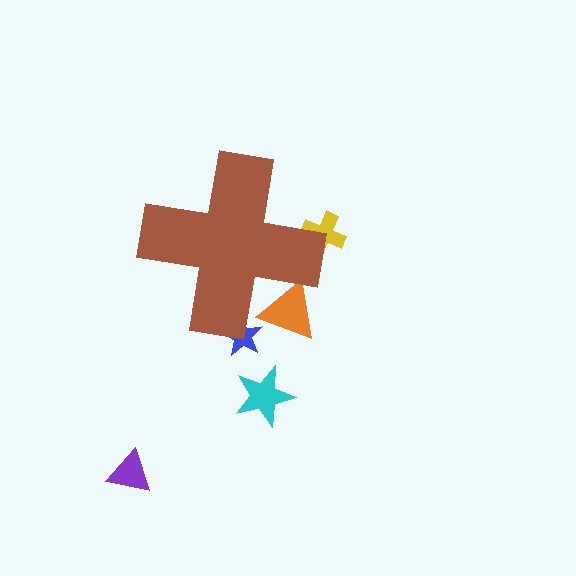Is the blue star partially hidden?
Yes, the blue star is partially hidden behind the brown cross.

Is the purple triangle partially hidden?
No, the purple triangle is fully visible.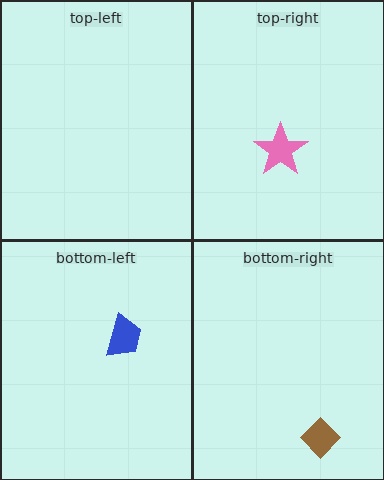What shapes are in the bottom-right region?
The brown diamond.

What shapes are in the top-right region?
The pink star.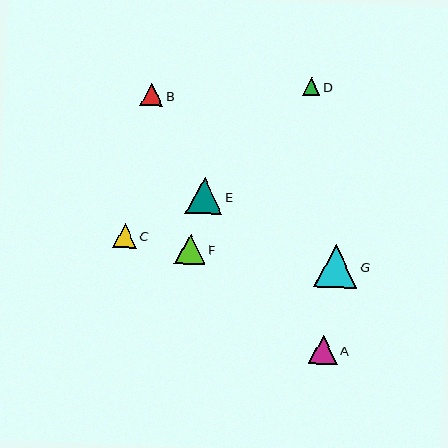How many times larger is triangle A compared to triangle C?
Triangle A is approximately 1.2 times the size of triangle C.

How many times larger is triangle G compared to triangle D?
Triangle G is approximately 2.5 times the size of triangle D.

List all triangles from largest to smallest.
From largest to smallest: G, E, F, A, C, B, D.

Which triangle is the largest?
Triangle G is the largest with a size of approximately 43 pixels.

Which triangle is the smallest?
Triangle D is the smallest with a size of approximately 18 pixels.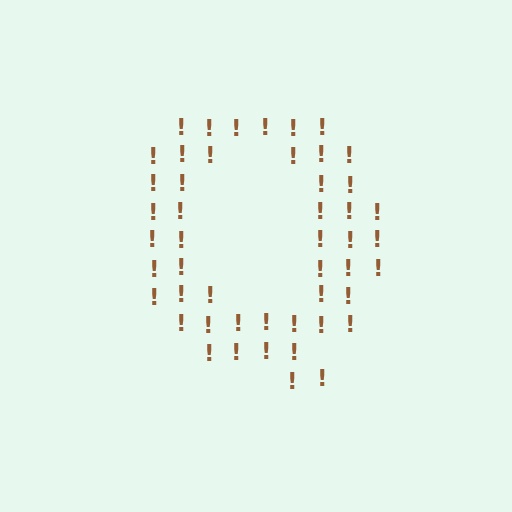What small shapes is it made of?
It is made of small exclamation marks.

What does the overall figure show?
The overall figure shows the letter Q.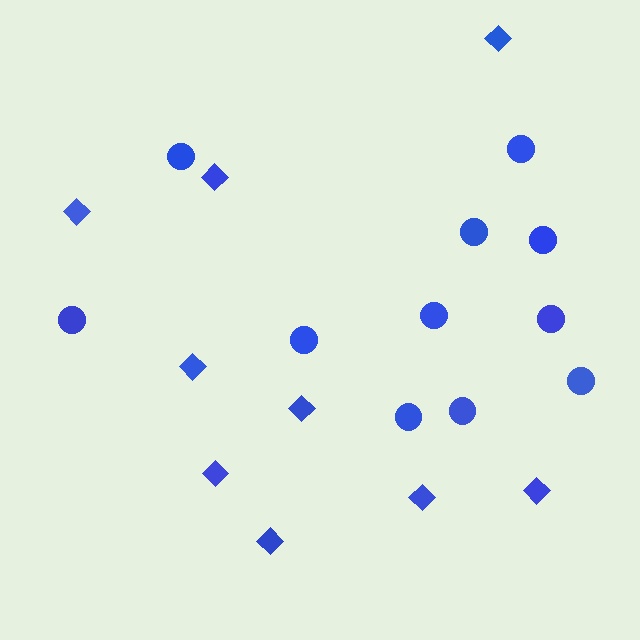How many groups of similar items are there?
There are 2 groups: one group of diamonds (9) and one group of circles (11).